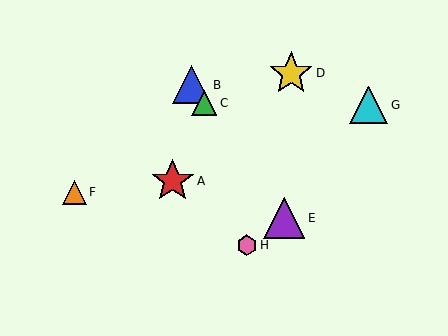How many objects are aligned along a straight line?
3 objects (B, C, E) are aligned along a straight line.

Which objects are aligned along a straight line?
Objects B, C, E are aligned along a straight line.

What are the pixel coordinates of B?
Object B is at (191, 85).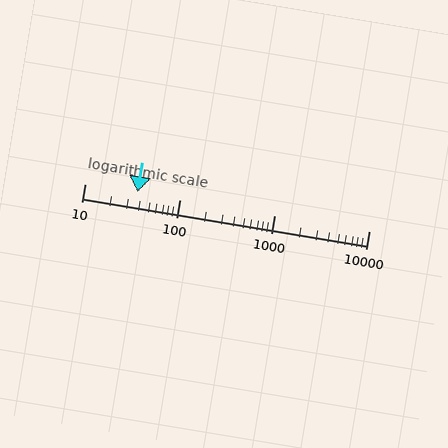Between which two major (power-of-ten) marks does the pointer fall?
The pointer is between 10 and 100.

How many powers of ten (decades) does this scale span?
The scale spans 3 decades, from 10 to 10000.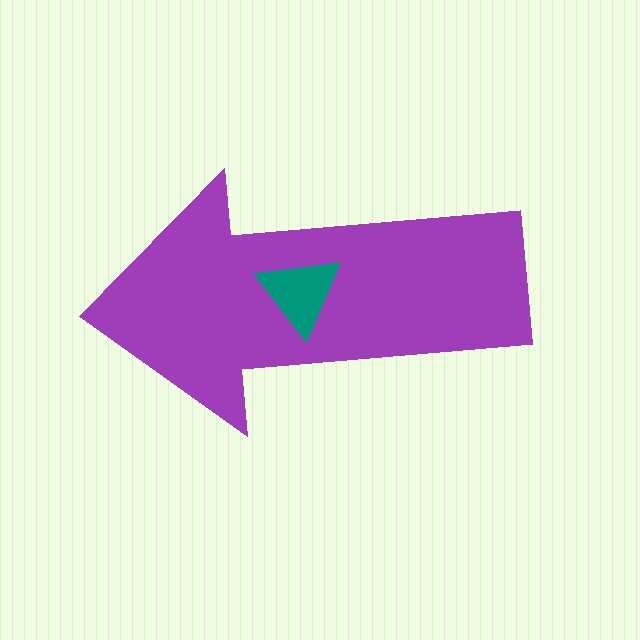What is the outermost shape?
The purple arrow.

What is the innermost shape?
The teal triangle.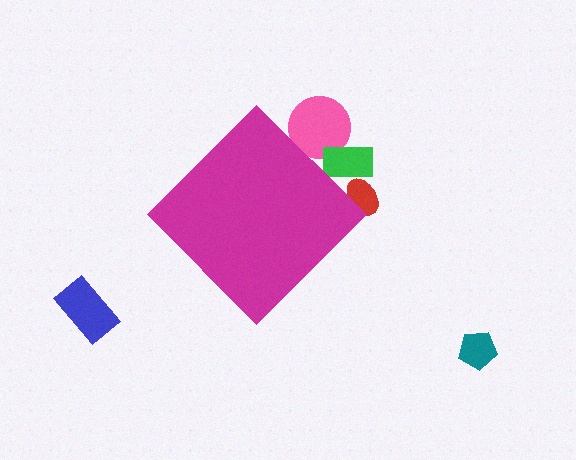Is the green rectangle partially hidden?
Yes, the green rectangle is partially hidden behind the magenta diamond.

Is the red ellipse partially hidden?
Yes, the red ellipse is partially hidden behind the magenta diamond.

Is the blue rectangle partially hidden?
No, the blue rectangle is fully visible.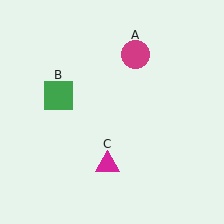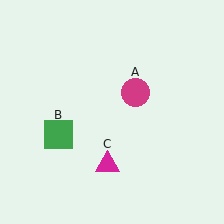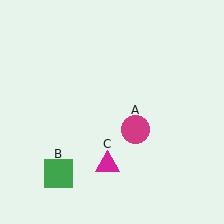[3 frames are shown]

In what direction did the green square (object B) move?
The green square (object B) moved down.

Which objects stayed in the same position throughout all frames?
Magenta triangle (object C) remained stationary.